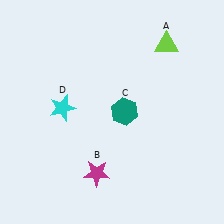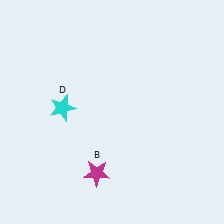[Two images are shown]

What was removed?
The lime triangle (A), the teal hexagon (C) were removed in Image 2.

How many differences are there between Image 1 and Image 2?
There are 2 differences between the two images.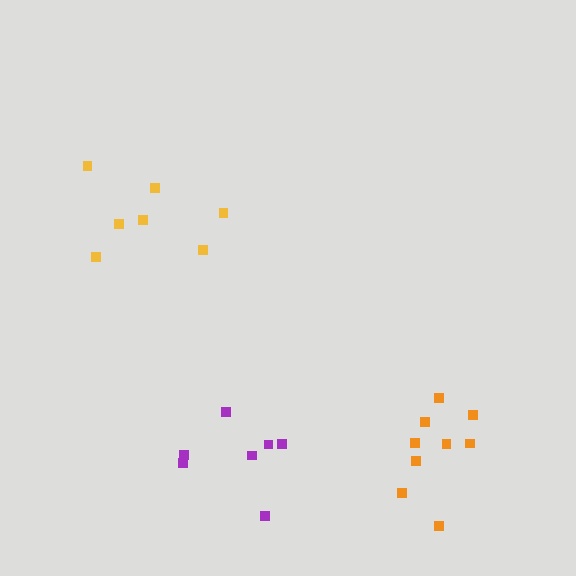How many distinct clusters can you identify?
There are 3 distinct clusters.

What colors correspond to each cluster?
The clusters are colored: yellow, orange, purple.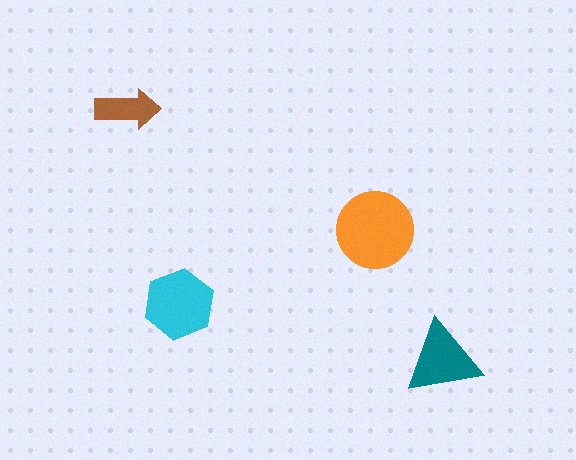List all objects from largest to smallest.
The orange circle, the cyan hexagon, the teal triangle, the brown arrow.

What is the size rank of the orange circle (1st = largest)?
1st.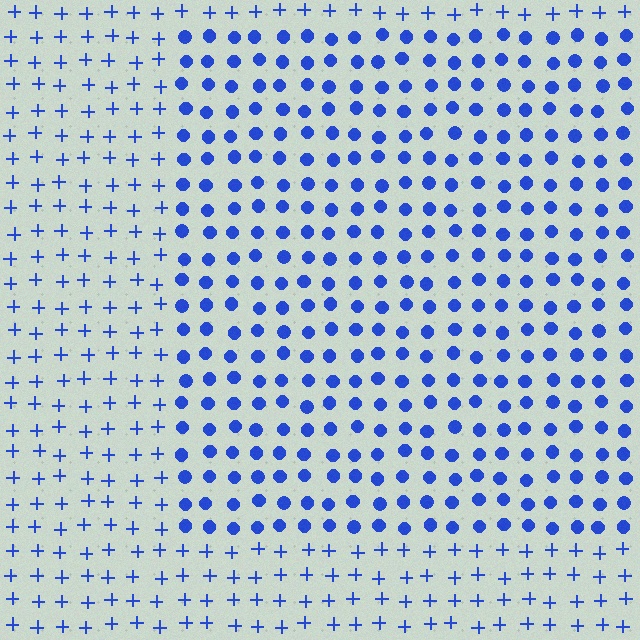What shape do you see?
I see a rectangle.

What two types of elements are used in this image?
The image uses circles inside the rectangle region and plus signs outside it.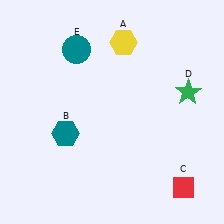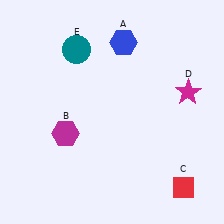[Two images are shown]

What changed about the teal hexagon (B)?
In Image 1, B is teal. In Image 2, it changed to magenta.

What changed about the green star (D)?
In Image 1, D is green. In Image 2, it changed to magenta.